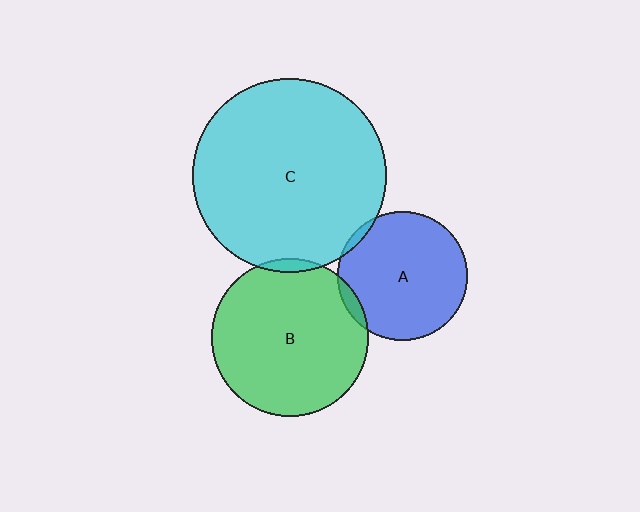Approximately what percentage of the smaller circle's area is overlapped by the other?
Approximately 5%.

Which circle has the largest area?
Circle C (cyan).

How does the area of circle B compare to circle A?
Approximately 1.5 times.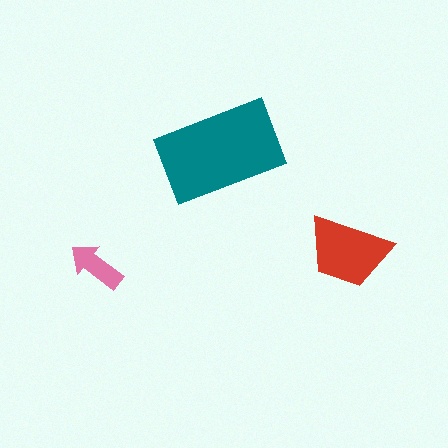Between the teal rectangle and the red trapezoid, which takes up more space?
The teal rectangle.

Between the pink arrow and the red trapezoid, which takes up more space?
The red trapezoid.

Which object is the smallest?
The pink arrow.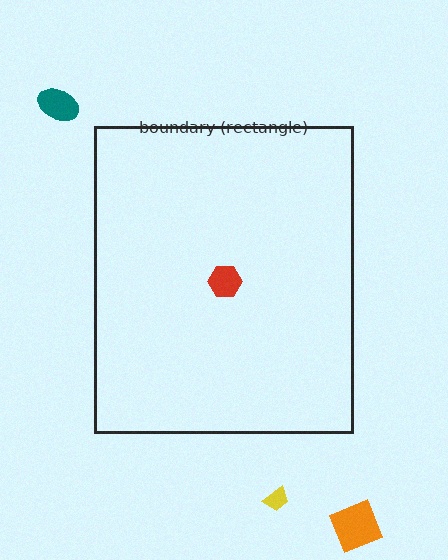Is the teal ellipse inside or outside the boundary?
Outside.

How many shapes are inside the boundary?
1 inside, 3 outside.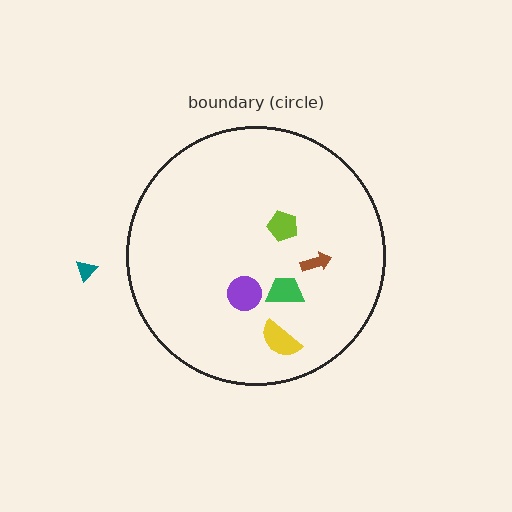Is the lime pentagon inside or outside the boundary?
Inside.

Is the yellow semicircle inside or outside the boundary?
Inside.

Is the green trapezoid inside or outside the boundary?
Inside.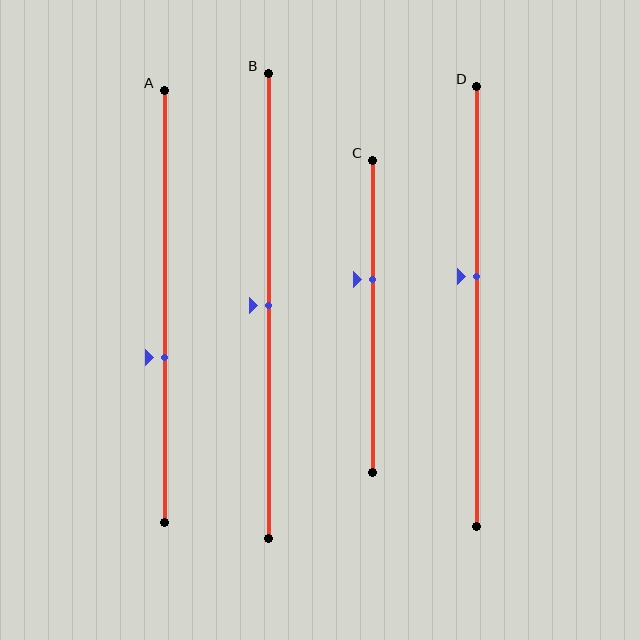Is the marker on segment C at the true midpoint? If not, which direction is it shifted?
No, the marker on segment C is shifted upward by about 12% of the segment length.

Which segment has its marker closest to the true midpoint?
Segment B has its marker closest to the true midpoint.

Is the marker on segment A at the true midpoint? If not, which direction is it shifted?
No, the marker on segment A is shifted downward by about 12% of the segment length.